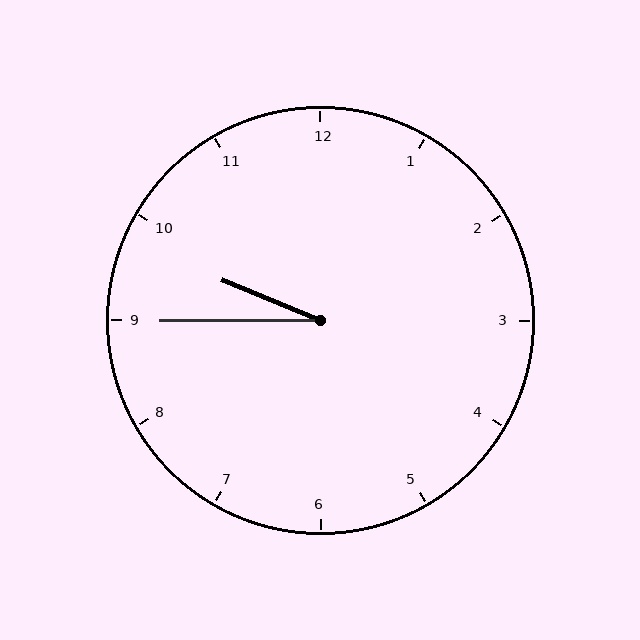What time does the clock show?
9:45.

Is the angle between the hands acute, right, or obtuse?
It is acute.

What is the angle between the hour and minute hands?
Approximately 22 degrees.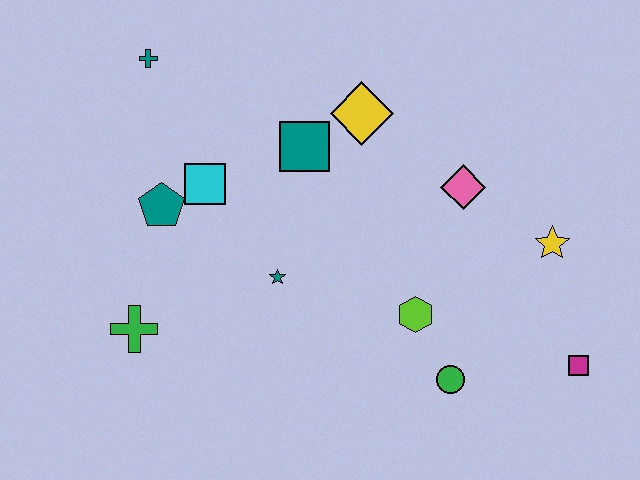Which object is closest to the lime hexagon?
The green circle is closest to the lime hexagon.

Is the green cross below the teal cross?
Yes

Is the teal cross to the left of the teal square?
Yes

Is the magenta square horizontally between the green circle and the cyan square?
No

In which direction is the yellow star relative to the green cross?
The yellow star is to the right of the green cross.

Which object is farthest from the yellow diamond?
The magenta square is farthest from the yellow diamond.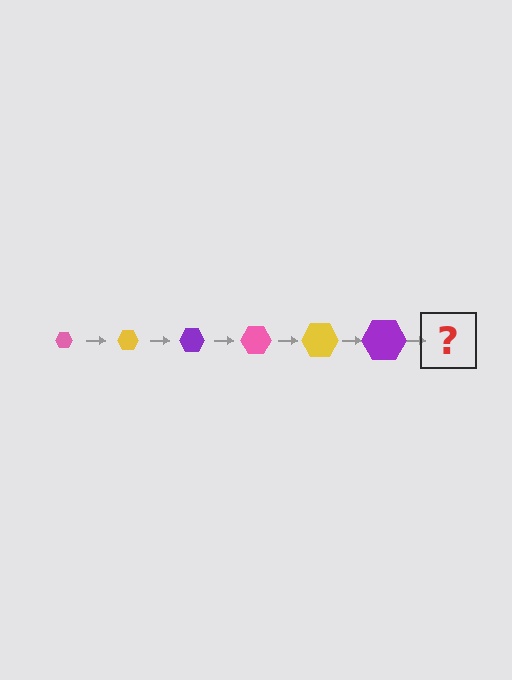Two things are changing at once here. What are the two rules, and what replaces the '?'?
The two rules are that the hexagon grows larger each step and the color cycles through pink, yellow, and purple. The '?' should be a pink hexagon, larger than the previous one.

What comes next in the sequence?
The next element should be a pink hexagon, larger than the previous one.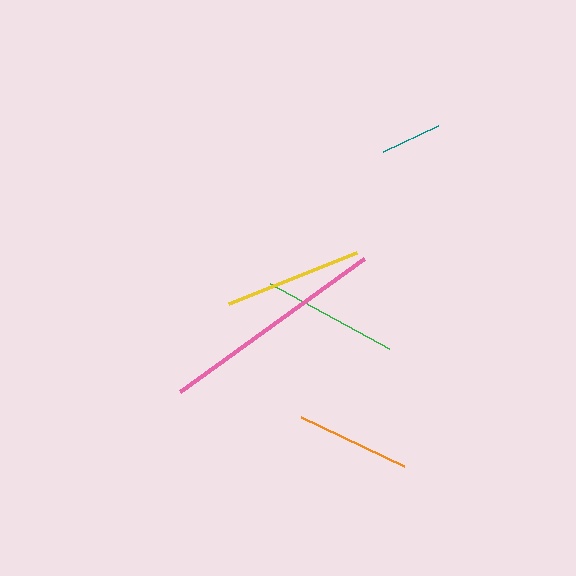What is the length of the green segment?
The green segment is approximately 136 pixels long.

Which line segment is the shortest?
The teal line is the shortest at approximately 60 pixels.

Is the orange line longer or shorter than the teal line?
The orange line is longer than the teal line.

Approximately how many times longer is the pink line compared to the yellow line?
The pink line is approximately 1.6 times the length of the yellow line.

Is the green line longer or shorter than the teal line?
The green line is longer than the teal line.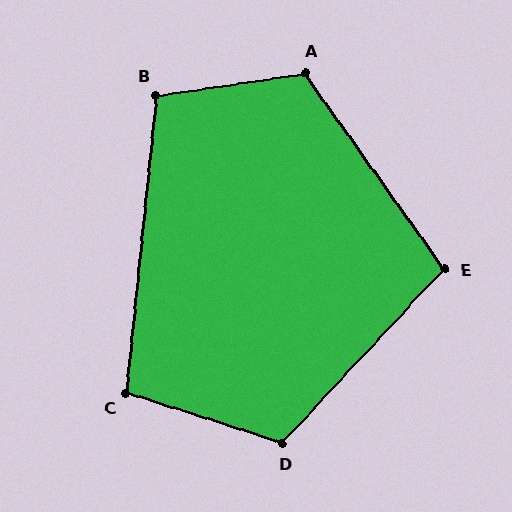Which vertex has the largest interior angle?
A, at approximately 117 degrees.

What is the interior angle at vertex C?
Approximately 102 degrees (obtuse).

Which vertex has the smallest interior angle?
E, at approximately 102 degrees.